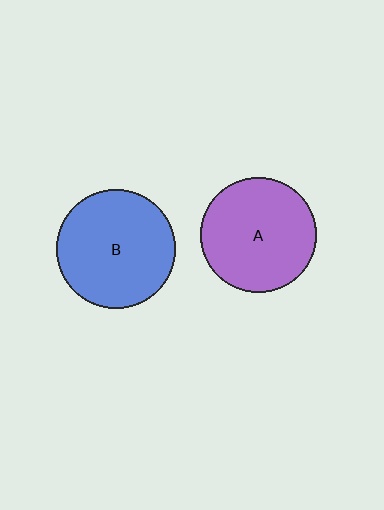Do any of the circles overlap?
No, none of the circles overlap.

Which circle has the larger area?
Circle B (blue).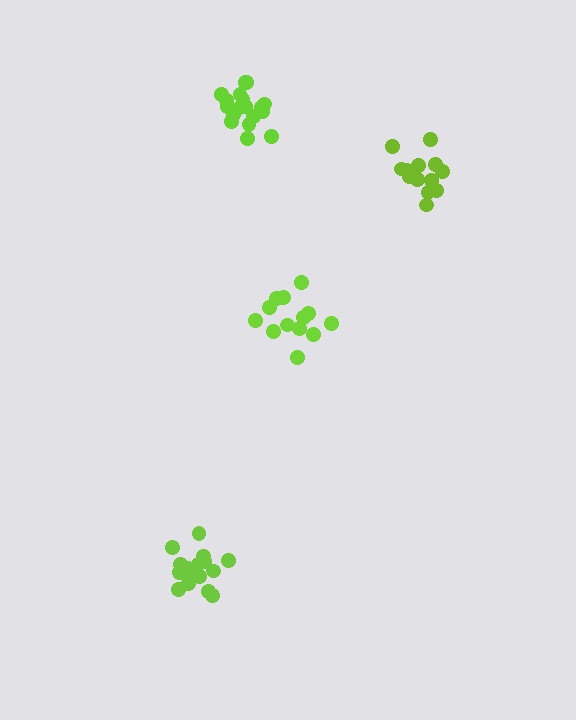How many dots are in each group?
Group 1: 16 dots, Group 2: 13 dots, Group 3: 18 dots, Group 4: 13 dots (60 total).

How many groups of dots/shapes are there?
There are 4 groups.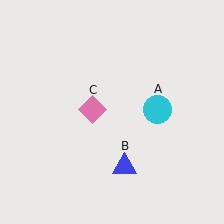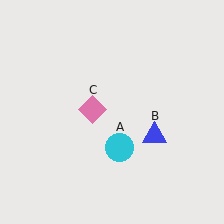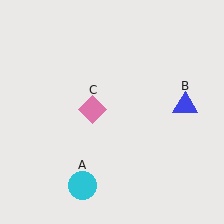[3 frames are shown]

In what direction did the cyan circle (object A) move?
The cyan circle (object A) moved down and to the left.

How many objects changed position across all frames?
2 objects changed position: cyan circle (object A), blue triangle (object B).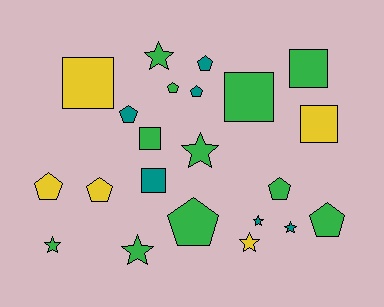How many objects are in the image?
There are 22 objects.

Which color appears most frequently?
Green, with 11 objects.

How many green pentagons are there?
There are 4 green pentagons.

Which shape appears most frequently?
Pentagon, with 9 objects.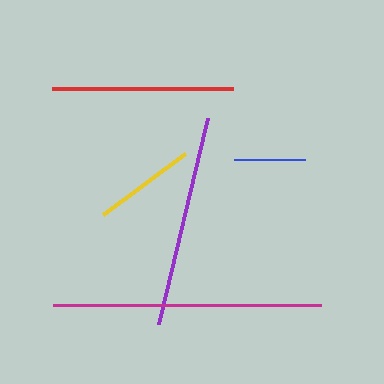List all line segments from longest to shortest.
From longest to shortest: magenta, purple, red, yellow, blue.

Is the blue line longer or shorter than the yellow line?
The yellow line is longer than the blue line.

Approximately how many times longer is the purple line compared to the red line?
The purple line is approximately 1.2 times the length of the red line.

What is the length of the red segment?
The red segment is approximately 181 pixels long.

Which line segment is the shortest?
The blue line is the shortest at approximately 71 pixels.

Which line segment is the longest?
The magenta line is the longest at approximately 268 pixels.